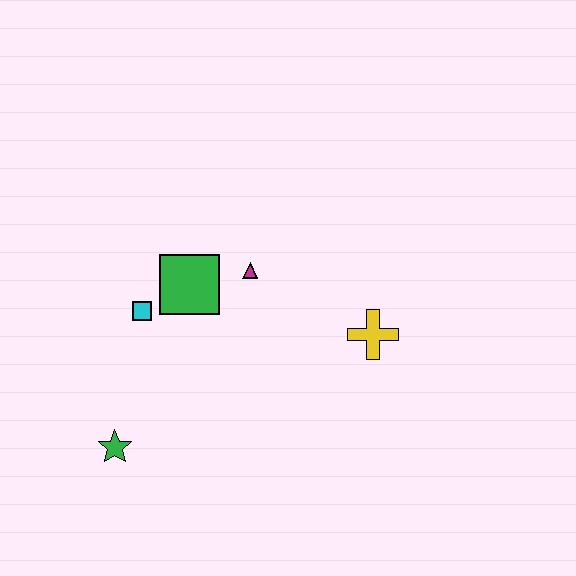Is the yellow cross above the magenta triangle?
No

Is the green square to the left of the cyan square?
No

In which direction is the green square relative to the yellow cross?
The green square is to the left of the yellow cross.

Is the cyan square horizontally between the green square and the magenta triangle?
No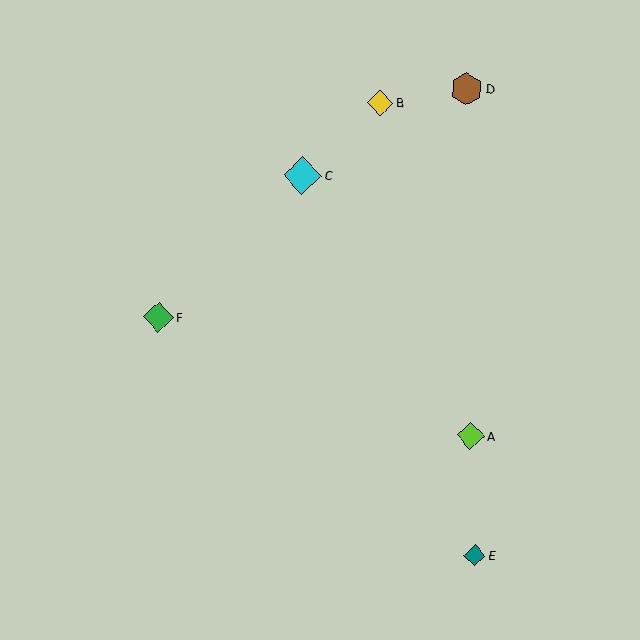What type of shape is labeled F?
Shape F is a green diamond.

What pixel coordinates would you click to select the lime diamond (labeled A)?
Click at (471, 436) to select the lime diamond A.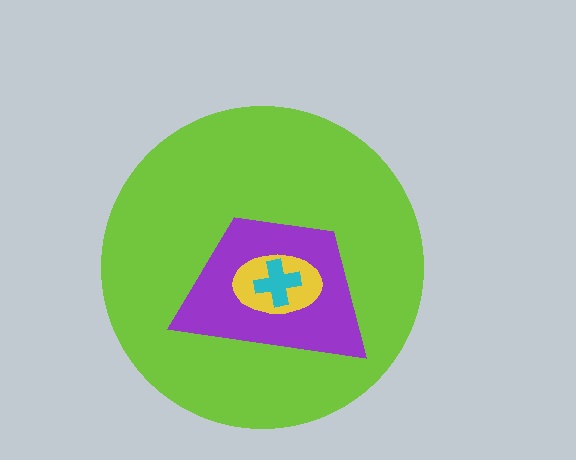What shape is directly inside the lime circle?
The purple trapezoid.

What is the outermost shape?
The lime circle.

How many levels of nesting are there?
4.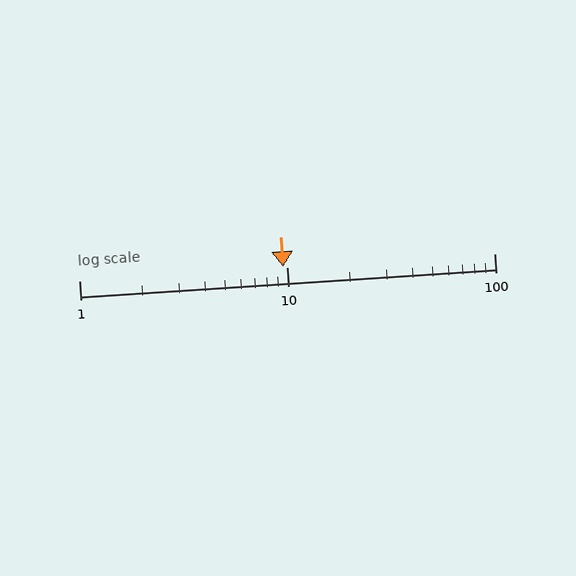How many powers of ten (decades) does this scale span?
The scale spans 2 decades, from 1 to 100.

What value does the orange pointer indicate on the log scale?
The pointer indicates approximately 9.6.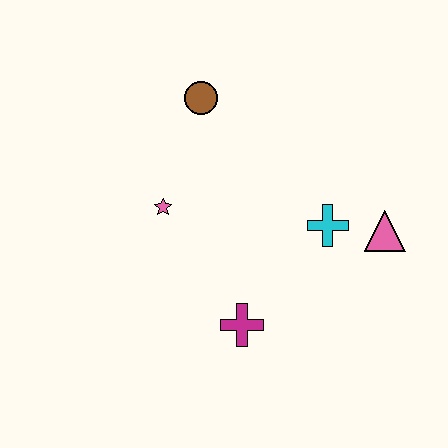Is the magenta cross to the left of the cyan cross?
Yes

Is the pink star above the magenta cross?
Yes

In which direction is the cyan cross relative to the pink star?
The cyan cross is to the right of the pink star.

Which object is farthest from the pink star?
The pink triangle is farthest from the pink star.